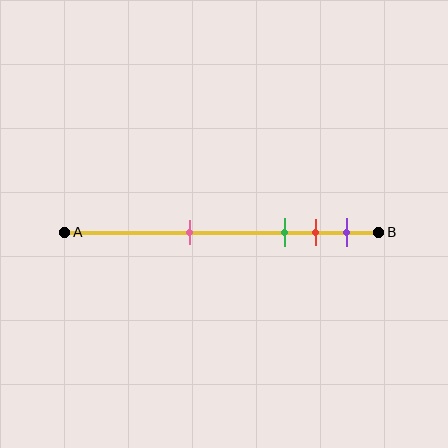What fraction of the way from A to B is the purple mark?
The purple mark is approximately 90% (0.9) of the way from A to B.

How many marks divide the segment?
There are 4 marks dividing the segment.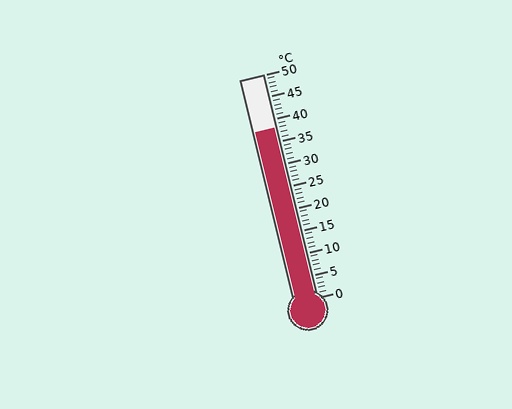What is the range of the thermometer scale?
The thermometer scale ranges from 0°C to 50°C.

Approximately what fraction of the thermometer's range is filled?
The thermometer is filled to approximately 75% of its range.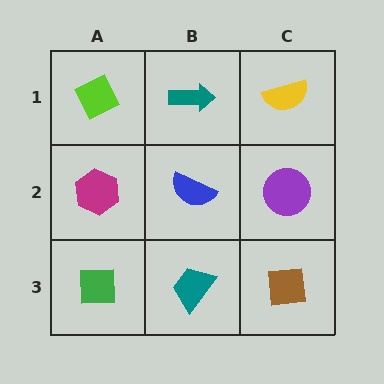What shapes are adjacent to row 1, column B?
A blue semicircle (row 2, column B), a lime diamond (row 1, column A), a yellow semicircle (row 1, column C).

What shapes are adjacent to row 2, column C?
A yellow semicircle (row 1, column C), a brown square (row 3, column C), a blue semicircle (row 2, column B).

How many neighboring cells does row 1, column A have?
2.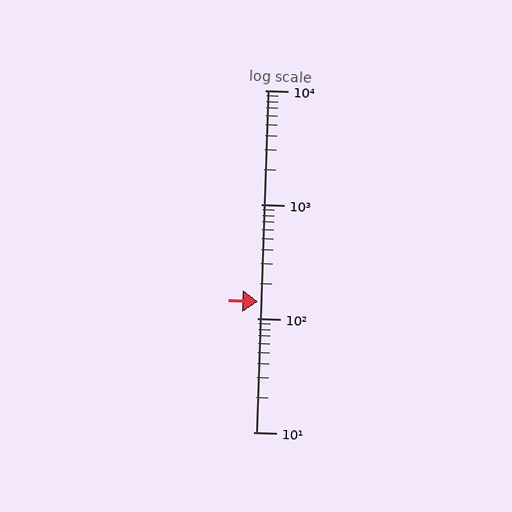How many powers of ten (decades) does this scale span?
The scale spans 3 decades, from 10 to 10000.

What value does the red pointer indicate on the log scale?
The pointer indicates approximately 140.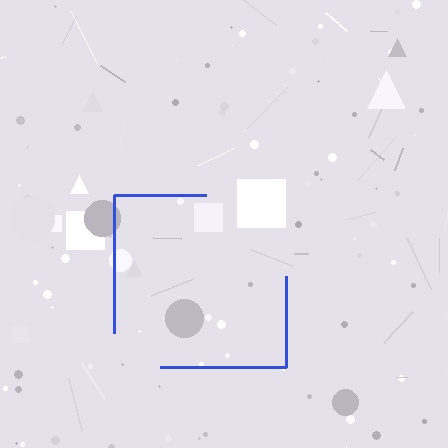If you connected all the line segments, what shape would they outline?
They would outline a square.